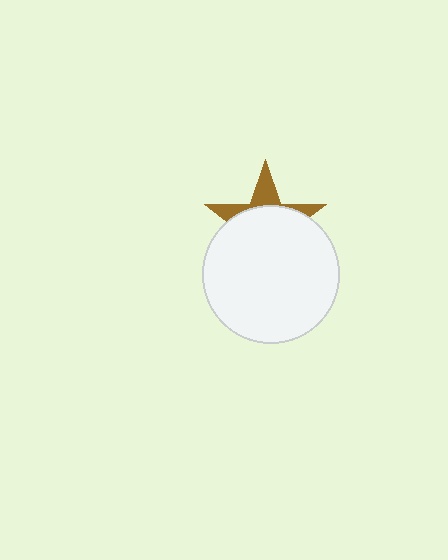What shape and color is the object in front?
The object in front is a white circle.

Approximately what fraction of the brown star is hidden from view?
Roughly 69% of the brown star is hidden behind the white circle.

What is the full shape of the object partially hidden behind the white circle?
The partially hidden object is a brown star.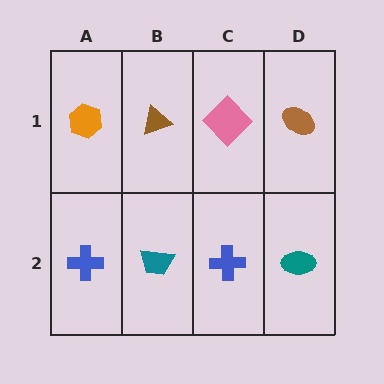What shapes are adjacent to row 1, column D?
A teal ellipse (row 2, column D), a pink diamond (row 1, column C).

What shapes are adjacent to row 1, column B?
A teal trapezoid (row 2, column B), an orange hexagon (row 1, column A), a pink diamond (row 1, column C).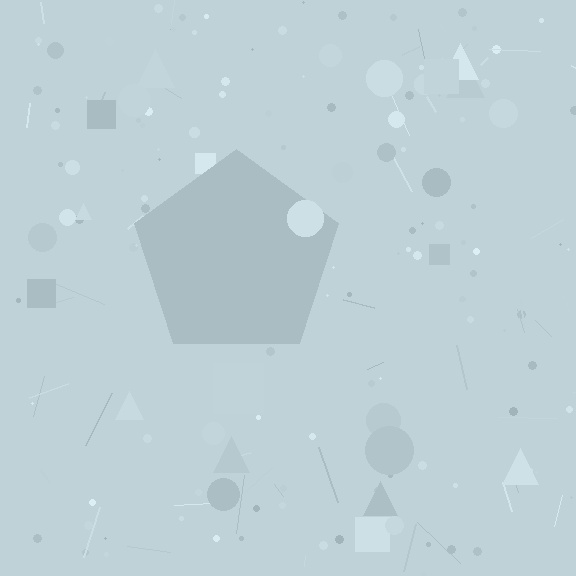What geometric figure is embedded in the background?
A pentagon is embedded in the background.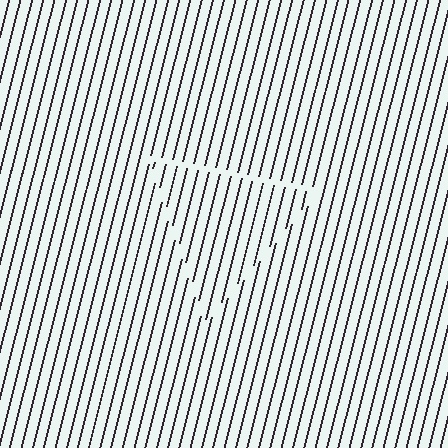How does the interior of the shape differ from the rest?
The interior of the shape contains the same grating, shifted by half a period — the contour is defined by the phase discontinuity where line-ends from the inner and outer gratings abut.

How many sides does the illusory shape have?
3 sides — the line-ends trace a triangle.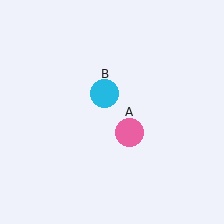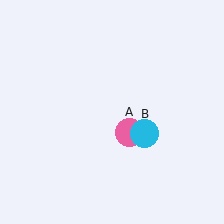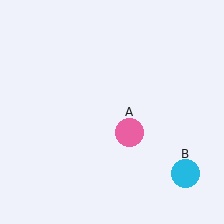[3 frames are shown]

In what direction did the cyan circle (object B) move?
The cyan circle (object B) moved down and to the right.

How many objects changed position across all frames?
1 object changed position: cyan circle (object B).